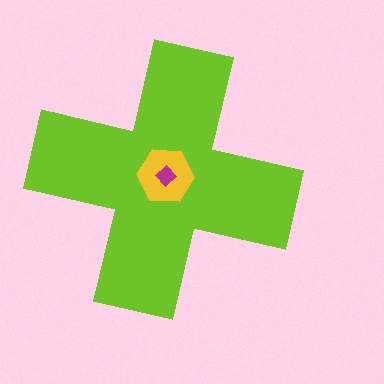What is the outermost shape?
The lime cross.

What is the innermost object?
The magenta diamond.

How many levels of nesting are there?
3.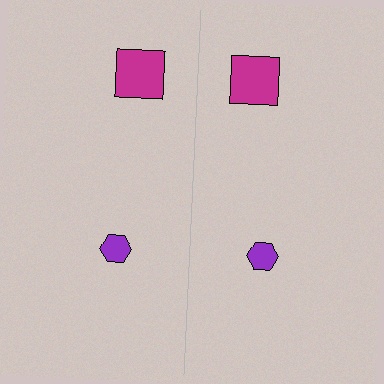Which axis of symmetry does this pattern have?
The pattern has a vertical axis of symmetry running through the center of the image.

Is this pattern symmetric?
Yes, this pattern has bilateral (reflection) symmetry.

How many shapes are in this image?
There are 4 shapes in this image.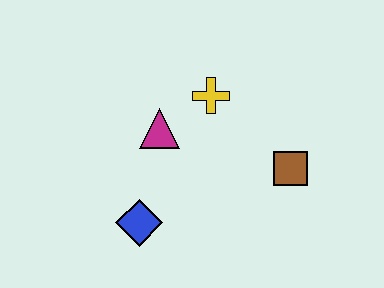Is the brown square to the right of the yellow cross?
Yes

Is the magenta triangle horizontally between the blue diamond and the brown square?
Yes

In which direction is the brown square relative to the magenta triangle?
The brown square is to the right of the magenta triangle.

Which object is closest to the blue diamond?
The magenta triangle is closest to the blue diamond.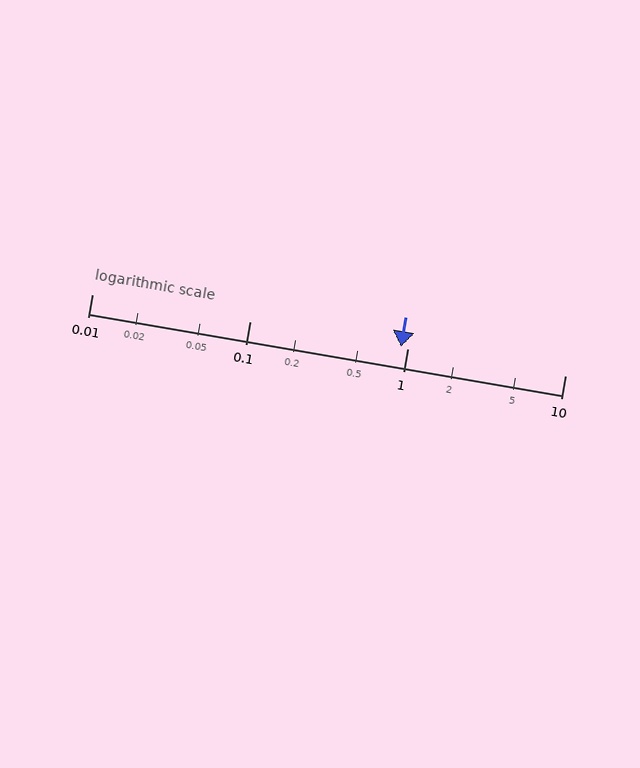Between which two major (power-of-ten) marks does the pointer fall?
The pointer is between 0.1 and 1.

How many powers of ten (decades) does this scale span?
The scale spans 3 decades, from 0.01 to 10.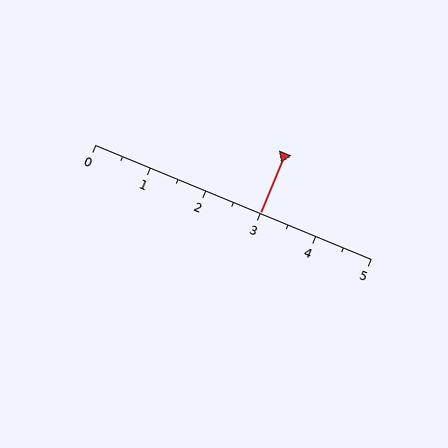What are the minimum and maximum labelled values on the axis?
The axis runs from 0 to 5.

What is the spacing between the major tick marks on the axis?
The major ticks are spaced 1 apart.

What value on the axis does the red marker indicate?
The marker indicates approximately 3.